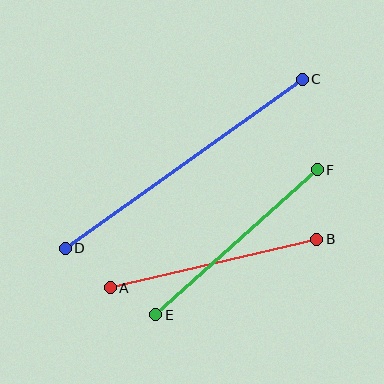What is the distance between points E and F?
The distance is approximately 217 pixels.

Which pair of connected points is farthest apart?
Points C and D are farthest apart.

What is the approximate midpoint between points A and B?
The midpoint is at approximately (214, 264) pixels.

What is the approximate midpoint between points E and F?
The midpoint is at approximately (236, 242) pixels.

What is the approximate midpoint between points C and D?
The midpoint is at approximately (184, 164) pixels.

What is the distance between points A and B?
The distance is approximately 212 pixels.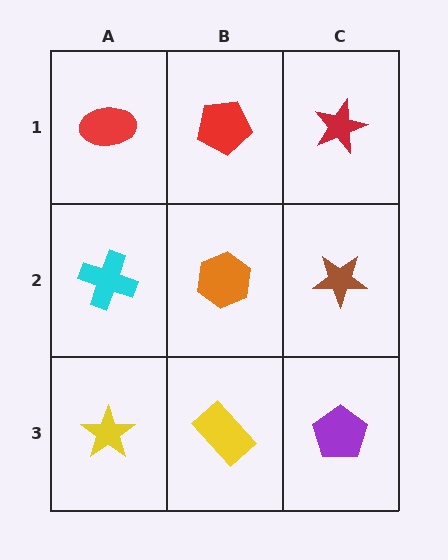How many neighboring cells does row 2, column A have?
3.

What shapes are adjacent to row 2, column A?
A red ellipse (row 1, column A), a yellow star (row 3, column A), an orange hexagon (row 2, column B).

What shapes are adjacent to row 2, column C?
A red star (row 1, column C), a purple pentagon (row 3, column C), an orange hexagon (row 2, column B).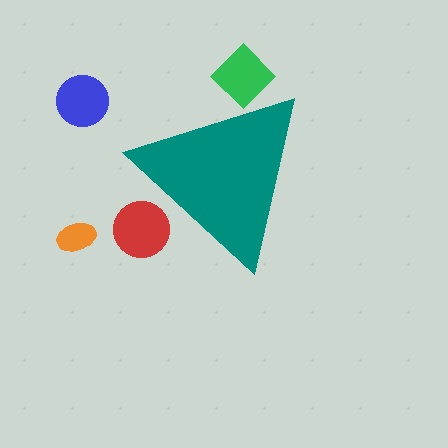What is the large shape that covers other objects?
A teal triangle.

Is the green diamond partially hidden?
Yes, the green diamond is partially hidden behind the teal triangle.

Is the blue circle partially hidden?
No, the blue circle is fully visible.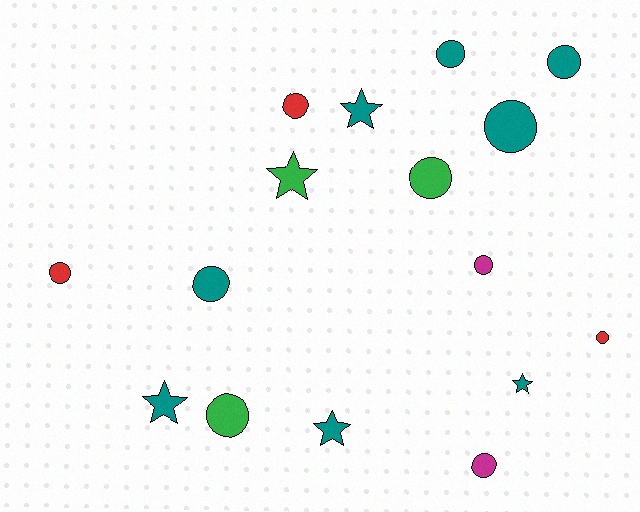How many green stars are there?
There is 1 green star.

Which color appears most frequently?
Teal, with 8 objects.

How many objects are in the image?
There are 16 objects.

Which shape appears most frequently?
Circle, with 11 objects.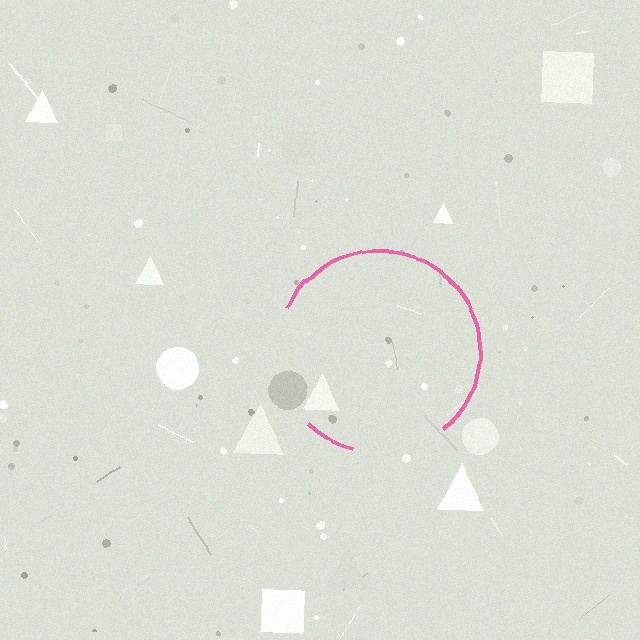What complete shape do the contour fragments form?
The contour fragments form a circle.